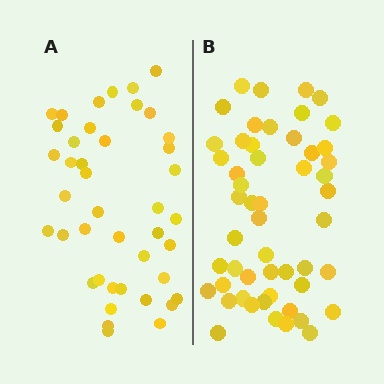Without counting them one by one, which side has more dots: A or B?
Region B (the right region) has more dots.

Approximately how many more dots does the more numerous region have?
Region B has roughly 10 or so more dots than region A.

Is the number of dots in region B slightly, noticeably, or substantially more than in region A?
Region B has only slightly more — the two regions are fairly close. The ratio is roughly 1.2 to 1.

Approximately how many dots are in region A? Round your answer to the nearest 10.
About 40 dots. (The exact count is 42, which rounds to 40.)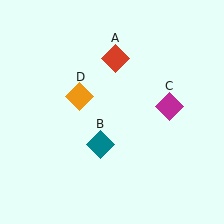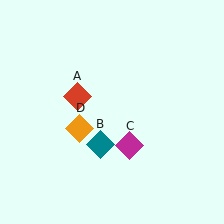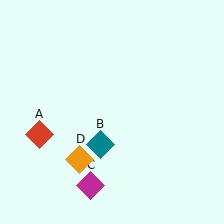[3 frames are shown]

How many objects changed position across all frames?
3 objects changed position: red diamond (object A), magenta diamond (object C), orange diamond (object D).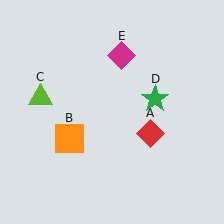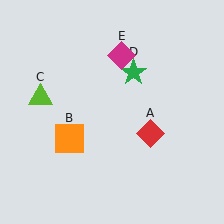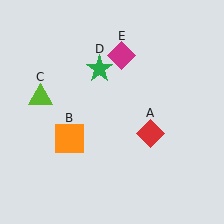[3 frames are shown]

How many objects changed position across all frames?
1 object changed position: green star (object D).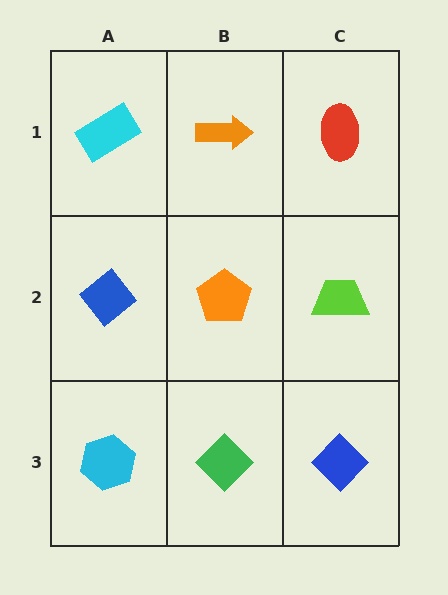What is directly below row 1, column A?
A blue diamond.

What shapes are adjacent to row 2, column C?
A red ellipse (row 1, column C), a blue diamond (row 3, column C), an orange pentagon (row 2, column B).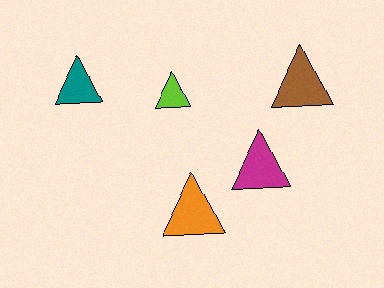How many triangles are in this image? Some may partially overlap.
There are 5 triangles.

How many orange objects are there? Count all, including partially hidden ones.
There is 1 orange object.